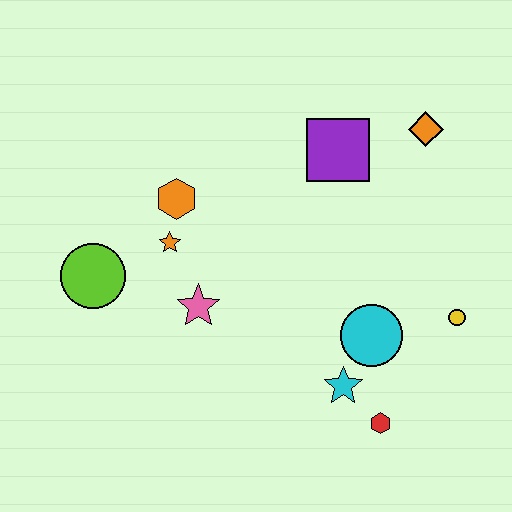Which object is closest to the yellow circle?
The cyan circle is closest to the yellow circle.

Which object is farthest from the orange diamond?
The lime circle is farthest from the orange diamond.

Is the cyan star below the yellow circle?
Yes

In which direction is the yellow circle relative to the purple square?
The yellow circle is below the purple square.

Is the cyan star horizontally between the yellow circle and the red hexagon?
No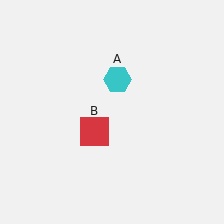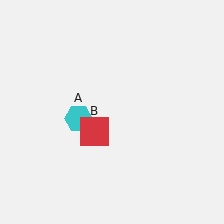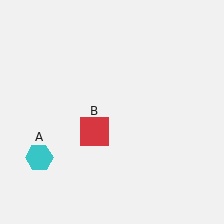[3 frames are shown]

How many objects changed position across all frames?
1 object changed position: cyan hexagon (object A).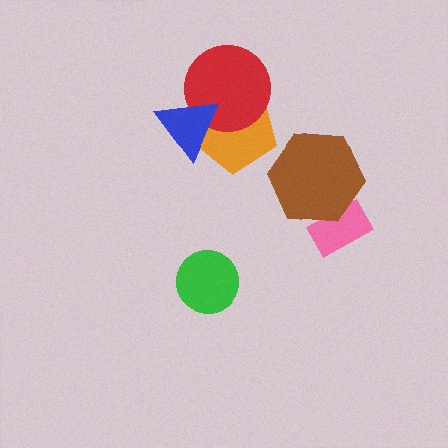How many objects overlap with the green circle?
0 objects overlap with the green circle.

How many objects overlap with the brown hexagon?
1 object overlaps with the brown hexagon.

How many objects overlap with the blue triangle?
2 objects overlap with the blue triangle.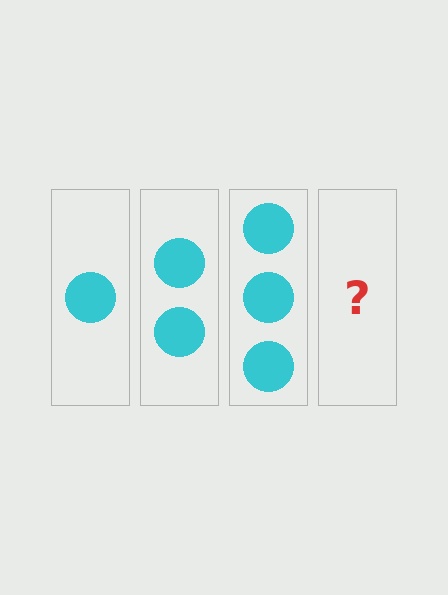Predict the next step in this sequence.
The next step is 4 circles.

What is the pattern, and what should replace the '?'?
The pattern is that each step adds one more circle. The '?' should be 4 circles.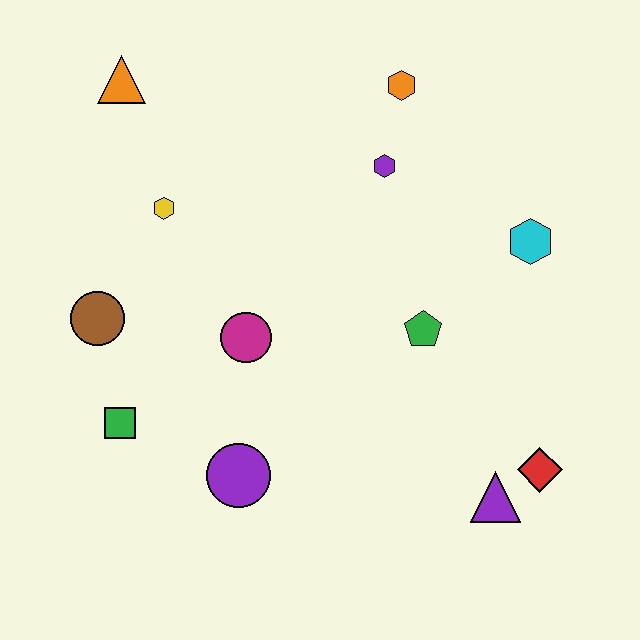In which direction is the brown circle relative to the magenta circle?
The brown circle is to the left of the magenta circle.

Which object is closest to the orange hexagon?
The purple hexagon is closest to the orange hexagon.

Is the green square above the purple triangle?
Yes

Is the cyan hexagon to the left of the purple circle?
No